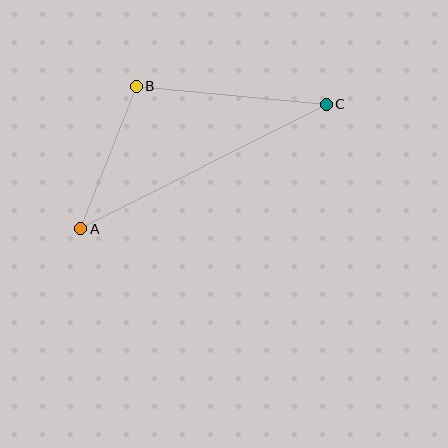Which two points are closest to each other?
Points A and B are closest to each other.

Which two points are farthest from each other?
Points A and C are farthest from each other.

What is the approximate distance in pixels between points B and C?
The distance between B and C is approximately 191 pixels.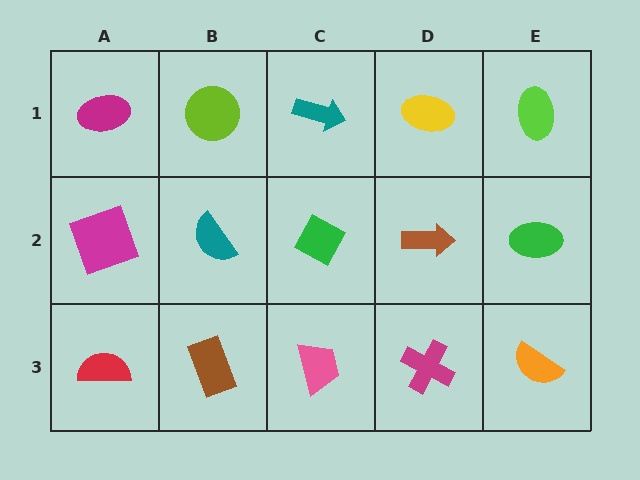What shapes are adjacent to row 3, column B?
A teal semicircle (row 2, column B), a red semicircle (row 3, column A), a pink trapezoid (row 3, column C).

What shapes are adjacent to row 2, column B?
A lime circle (row 1, column B), a brown rectangle (row 3, column B), a magenta square (row 2, column A), a green diamond (row 2, column C).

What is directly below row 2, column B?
A brown rectangle.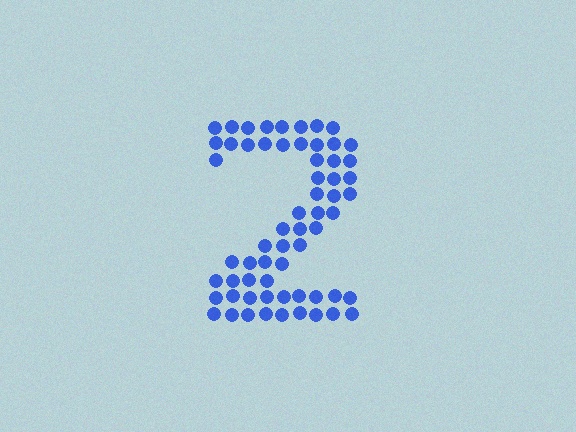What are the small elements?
The small elements are circles.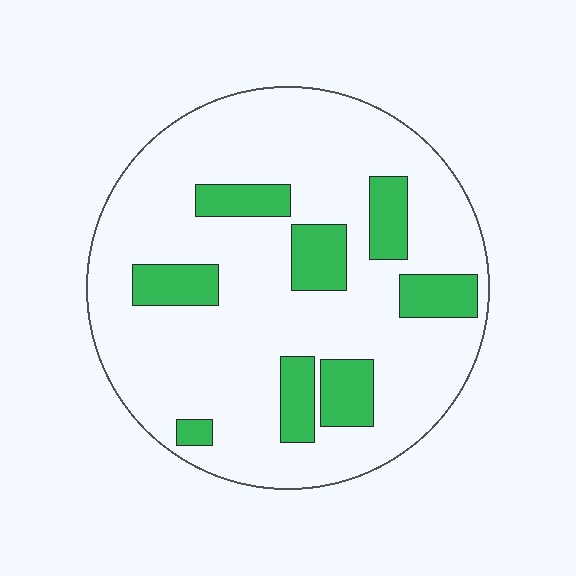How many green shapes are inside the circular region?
8.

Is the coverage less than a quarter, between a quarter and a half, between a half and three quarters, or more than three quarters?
Less than a quarter.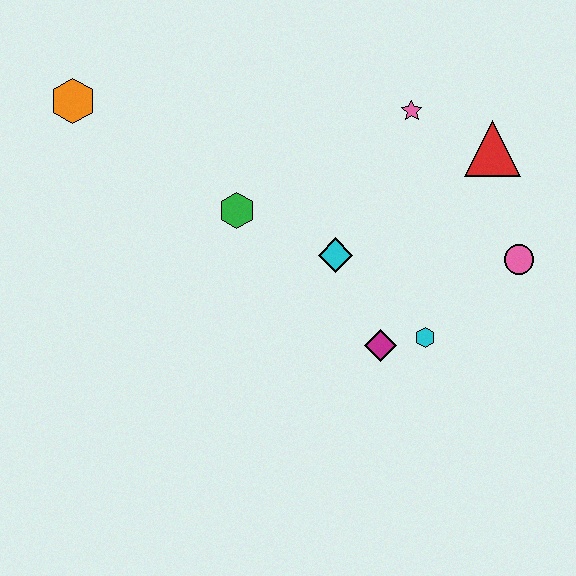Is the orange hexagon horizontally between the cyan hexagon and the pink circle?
No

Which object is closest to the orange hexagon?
The green hexagon is closest to the orange hexagon.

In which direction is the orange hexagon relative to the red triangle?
The orange hexagon is to the left of the red triangle.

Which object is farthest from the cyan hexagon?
The orange hexagon is farthest from the cyan hexagon.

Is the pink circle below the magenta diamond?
No